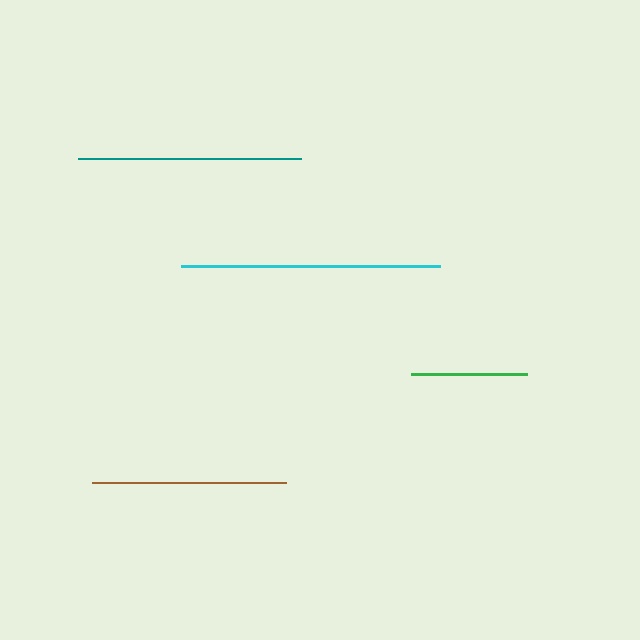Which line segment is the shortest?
The green line is the shortest at approximately 115 pixels.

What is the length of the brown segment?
The brown segment is approximately 194 pixels long.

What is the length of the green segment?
The green segment is approximately 115 pixels long.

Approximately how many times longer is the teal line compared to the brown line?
The teal line is approximately 1.2 times the length of the brown line.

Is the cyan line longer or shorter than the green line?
The cyan line is longer than the green line.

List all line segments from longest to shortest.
From longest to shortest: cyan, teal, brown, green.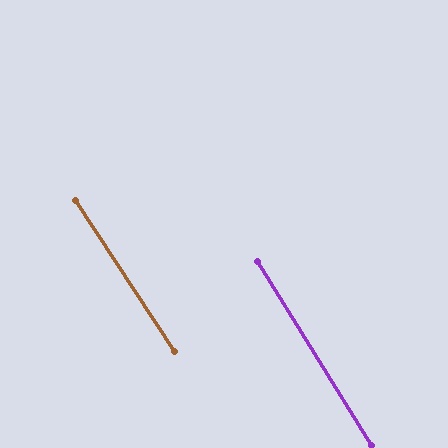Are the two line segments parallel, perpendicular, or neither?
Parallel — their directions differ by only 1.3°.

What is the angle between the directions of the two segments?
Approximately 1 degree.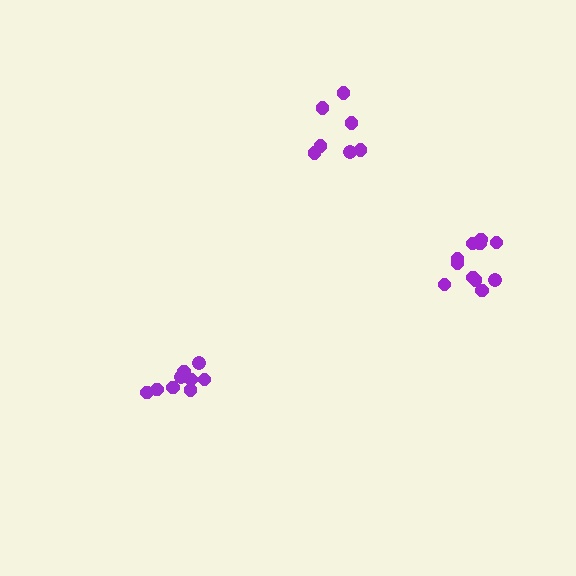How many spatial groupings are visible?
There are 3 spatial groupings.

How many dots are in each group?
Group 1: 9 dots, Group 2: 7 dots, Group 3: 11 dots (27 total).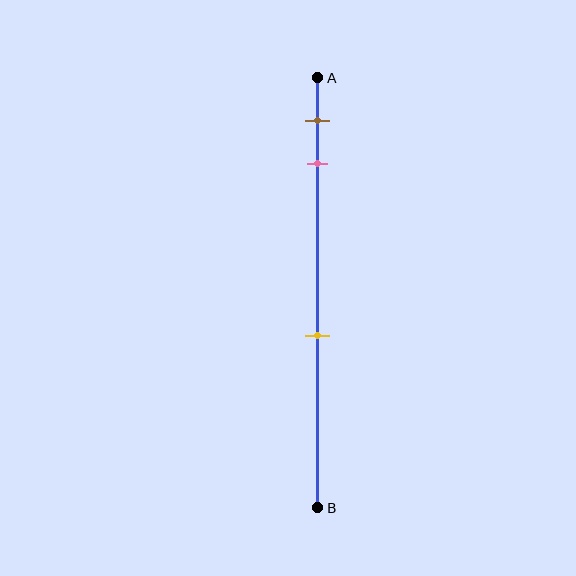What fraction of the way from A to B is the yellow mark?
The yellow mark is approximately 60% (0.6) of the way from A to B.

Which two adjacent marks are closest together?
The brown and pink marks are the closest adjacent pair.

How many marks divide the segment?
There are 3 marks dividing the segment.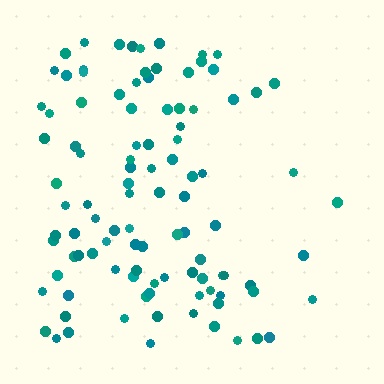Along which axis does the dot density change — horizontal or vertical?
Horizontal.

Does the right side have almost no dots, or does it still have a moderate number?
Still a moderate number, just noticeably fewer than the left.